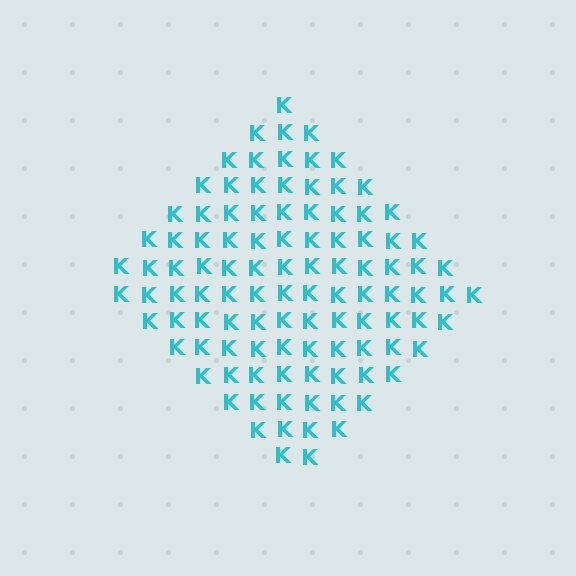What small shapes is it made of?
It is made of small letter K's.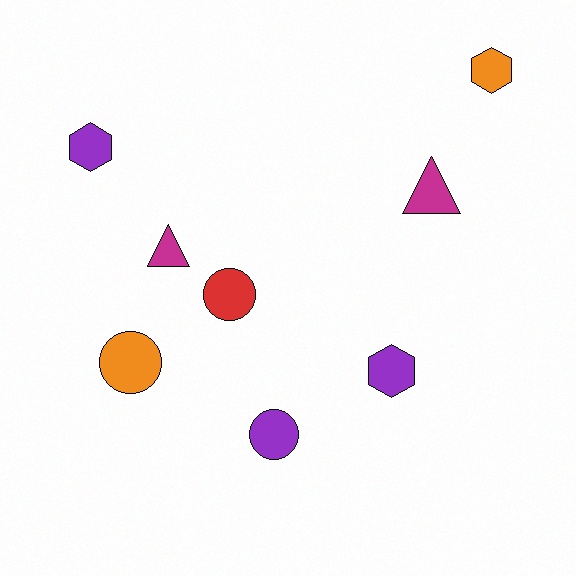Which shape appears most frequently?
Circle, with 3 objects.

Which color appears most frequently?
Purple, with 3 objects.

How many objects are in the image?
There are 8 objects.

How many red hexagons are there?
There are no red hexagons.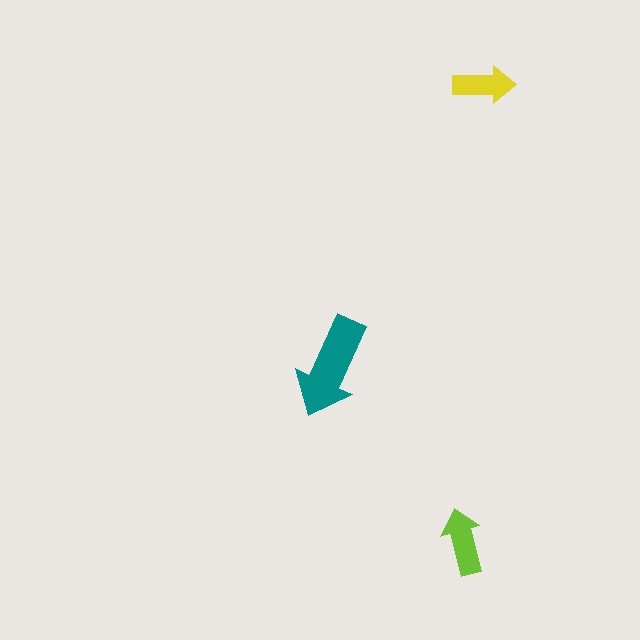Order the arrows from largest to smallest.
the teal one, the lime one, the yellow one.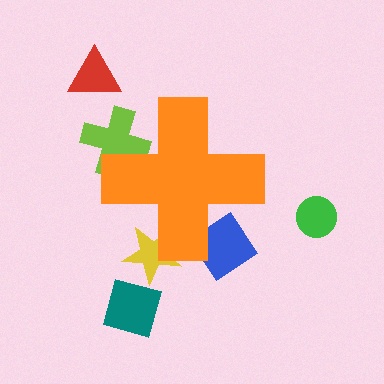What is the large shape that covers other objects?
An orange cross.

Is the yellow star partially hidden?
Yes, the yellow star is partially hidden behind the orange cross.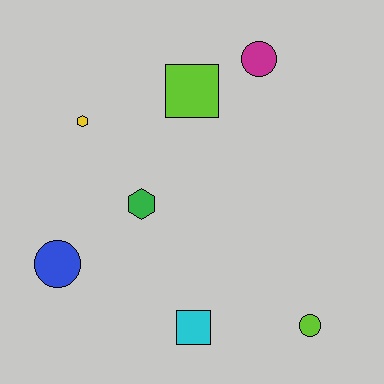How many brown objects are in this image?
There are no brown objects.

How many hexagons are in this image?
There are 2 hexagons.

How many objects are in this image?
There are 7 objects.